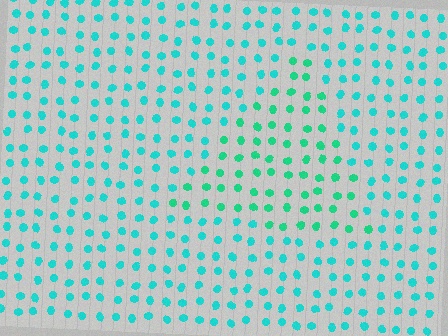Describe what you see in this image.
The image is filled with small cyan elements in a uniform arrangement. A triangle-shaped region is visible where the elements are tinted to a slightly different hue, forming a subtle color boundary.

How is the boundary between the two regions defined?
The boundary is defined purely by a slight shift in hue (about 24 degrees). Spacing, size, and orientation are identical on both sides.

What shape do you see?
I see a triangle.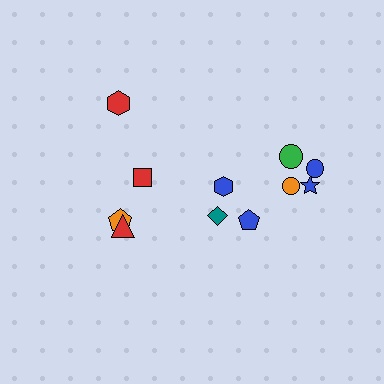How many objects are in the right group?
There are 7 objects.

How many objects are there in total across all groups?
There are 11 objects.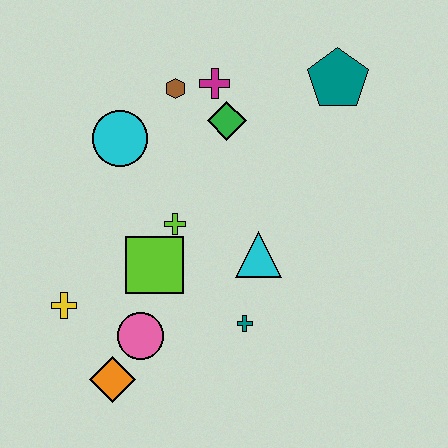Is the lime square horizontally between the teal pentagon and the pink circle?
Yes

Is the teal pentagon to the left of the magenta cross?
No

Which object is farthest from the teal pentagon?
The orange diamond is farthest from the teal pentagon.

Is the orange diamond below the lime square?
Yes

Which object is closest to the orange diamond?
The pink circle is closest to the orange diamond.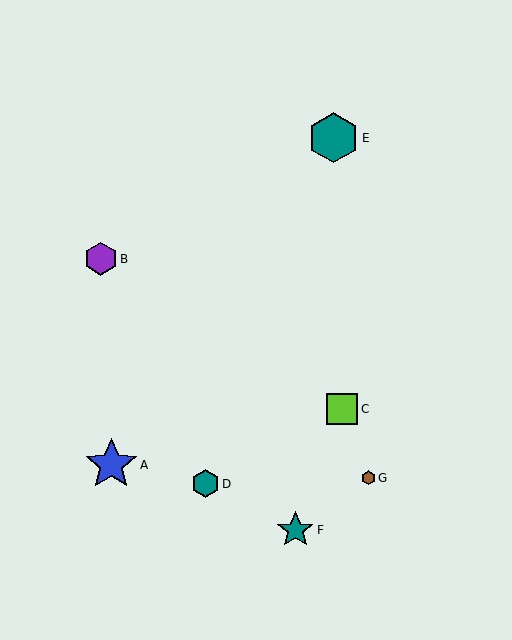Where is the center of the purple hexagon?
The center of the purple hexagon is at (101, 259).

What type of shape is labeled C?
Shape C is a lime square.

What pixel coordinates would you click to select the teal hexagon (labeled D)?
Click at (205, 484) to select the teal hexagon D.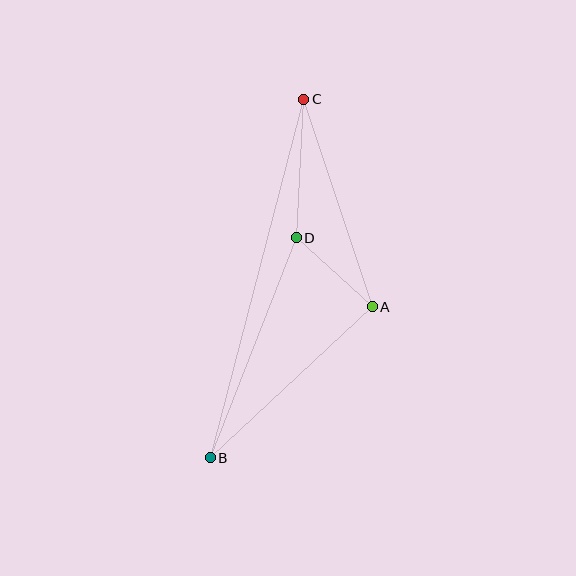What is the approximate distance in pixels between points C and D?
The distance between C and D is approximately 139 pixels.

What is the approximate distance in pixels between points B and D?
The distance between B and D is approximately 236 pixels.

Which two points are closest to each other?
Points A and D are closest to each other.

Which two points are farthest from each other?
Points B and C are farthest from each other.